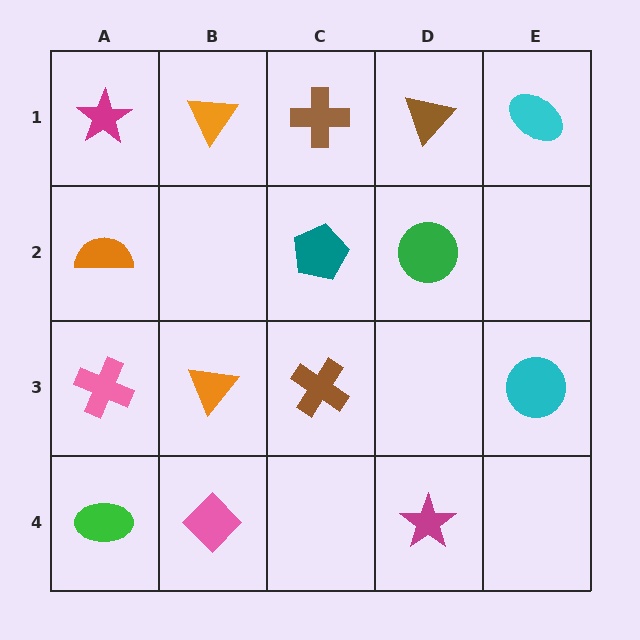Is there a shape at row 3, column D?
No, that cell is empty.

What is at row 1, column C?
A brown cross.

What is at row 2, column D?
A green circle.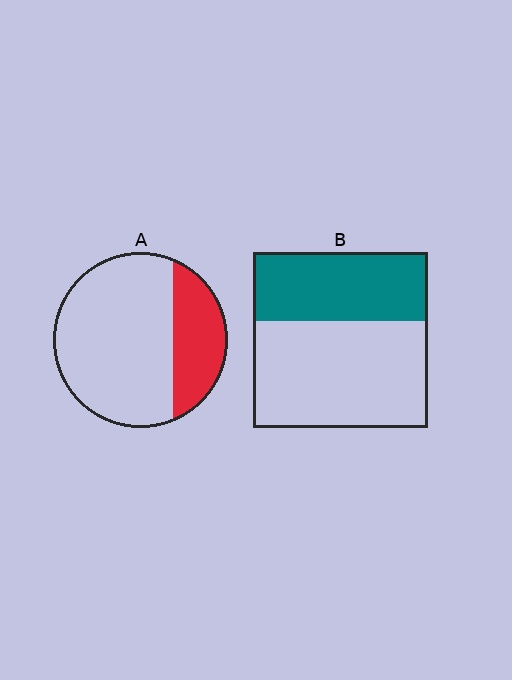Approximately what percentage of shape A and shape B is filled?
A is approximately 25% and B is approximately 40%.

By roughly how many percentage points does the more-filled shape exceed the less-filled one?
By roughly 10 percentage points (B over A).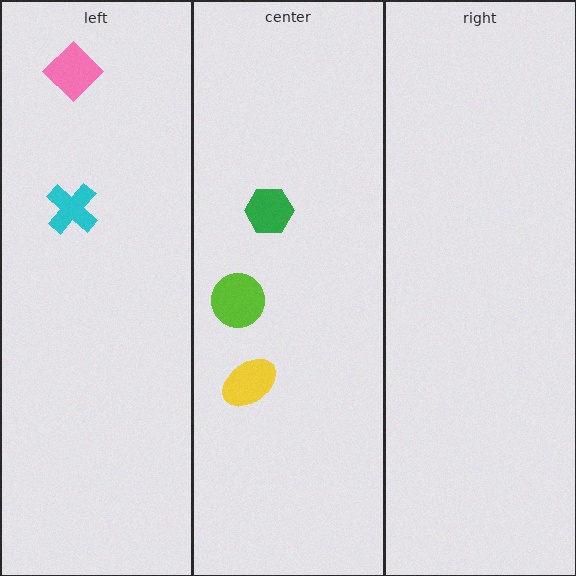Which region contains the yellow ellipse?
The center region.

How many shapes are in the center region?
3.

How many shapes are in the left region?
2.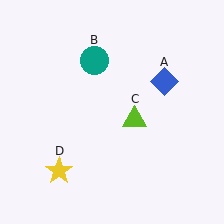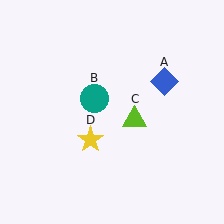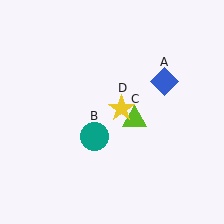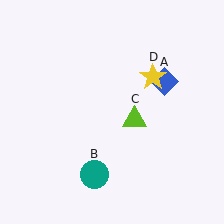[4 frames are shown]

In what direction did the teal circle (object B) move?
The teal circle (object B) moved down.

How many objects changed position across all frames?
2 objects changed position: teal circle (object B), yellow star (object D).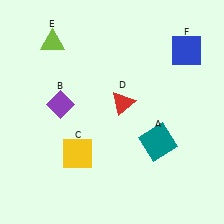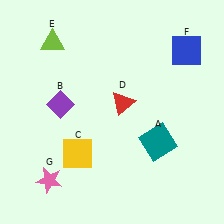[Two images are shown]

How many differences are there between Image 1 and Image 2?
There is 1 difference between the two images.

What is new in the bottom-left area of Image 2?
A pink star (G) was added in the bottom-left area of Image 2.